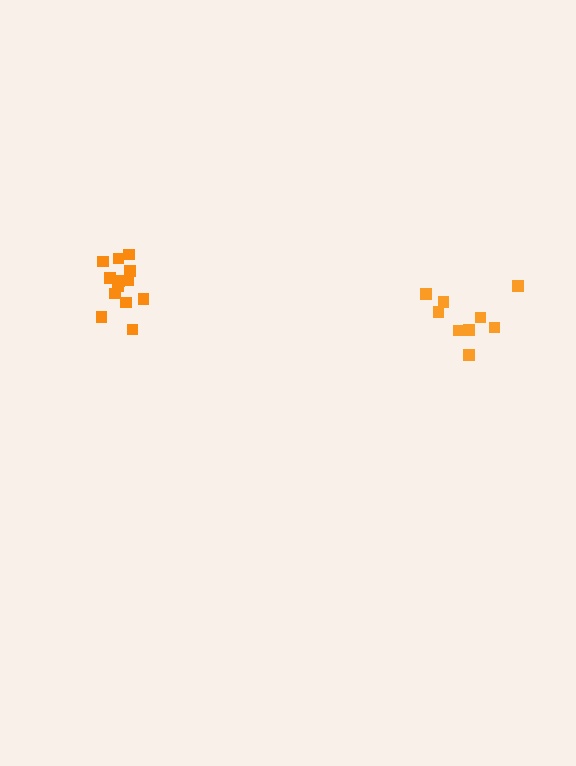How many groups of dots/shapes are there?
There are 2 groups.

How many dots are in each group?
Group 1: 14 dots, Group 2: 9 dots (23 total).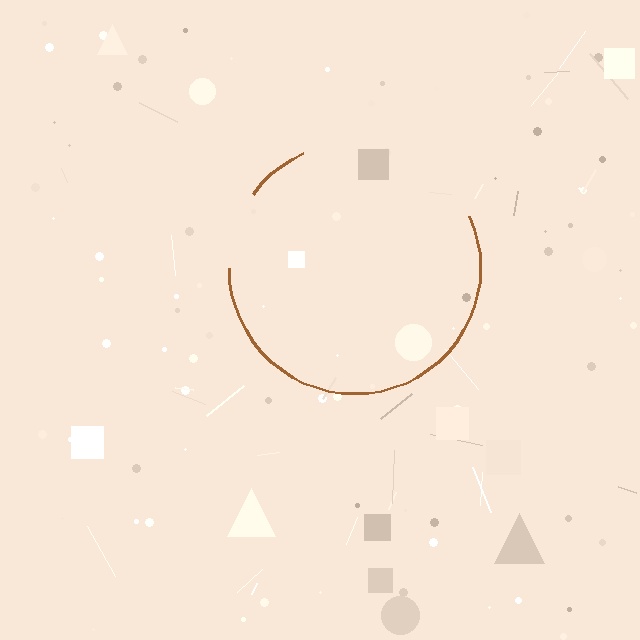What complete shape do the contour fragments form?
The contour fragments form a circle.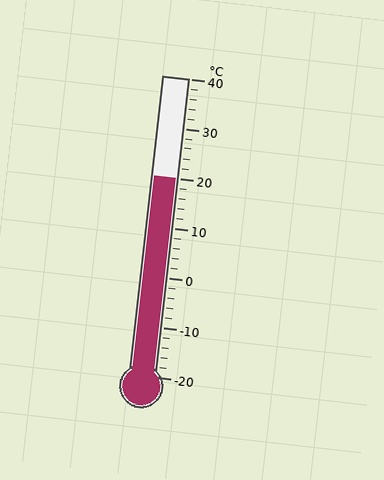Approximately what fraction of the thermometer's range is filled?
The thermometer is filled to approximately 65% of its range.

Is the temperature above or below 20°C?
The temperature is at 20°C.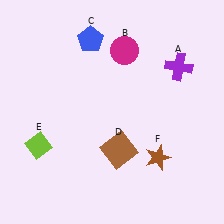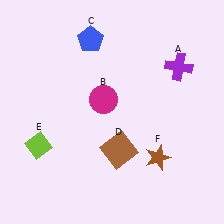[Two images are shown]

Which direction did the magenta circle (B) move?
The magenta circle (B) moved down.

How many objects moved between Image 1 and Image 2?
1 object moved between the two images.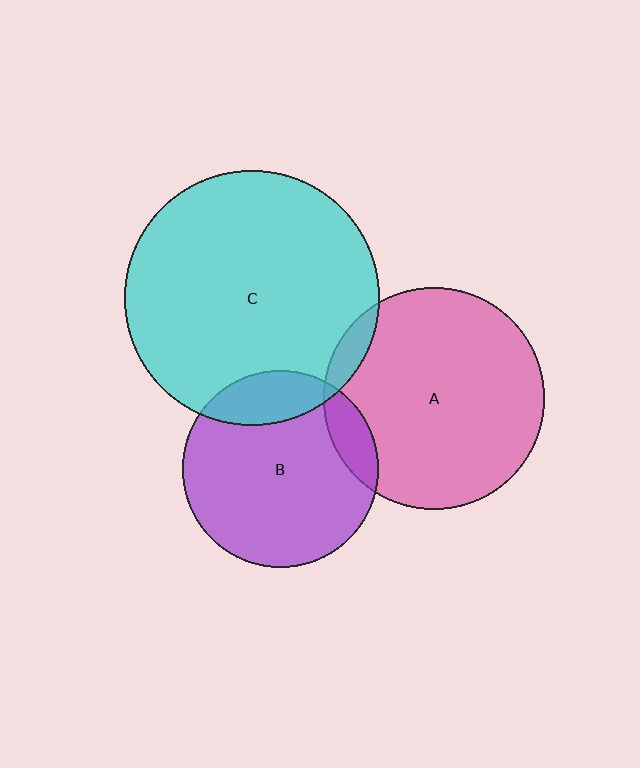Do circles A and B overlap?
Yes.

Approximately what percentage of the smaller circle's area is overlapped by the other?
Approximately 10%.